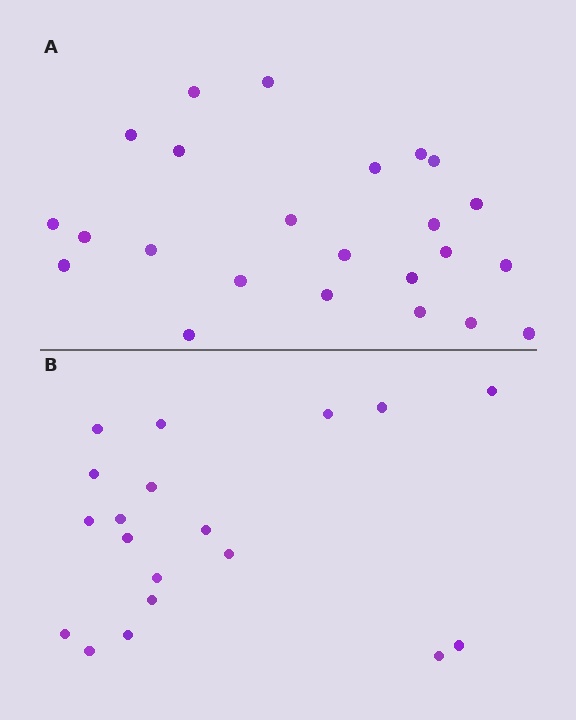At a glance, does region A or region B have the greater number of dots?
Region A (the top region) has more dots.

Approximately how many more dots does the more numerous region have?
Region A has about 5 more dots than region B.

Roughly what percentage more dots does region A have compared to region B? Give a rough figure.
About 25% more.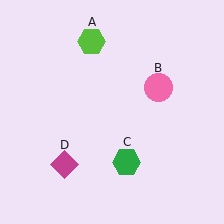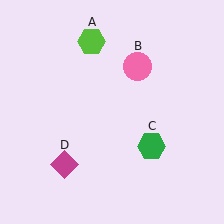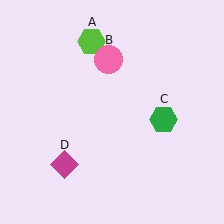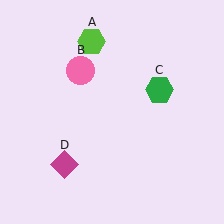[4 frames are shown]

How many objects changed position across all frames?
2 objects changed position: pink circle (object B), green hexagon (object C).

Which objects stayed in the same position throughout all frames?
Lime hexagon (object A) and magenta diamond (object D) remained stationary.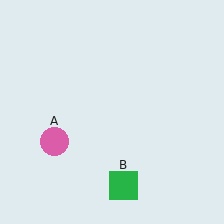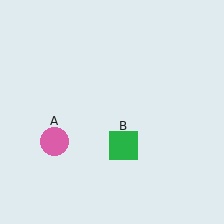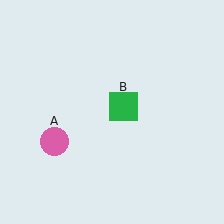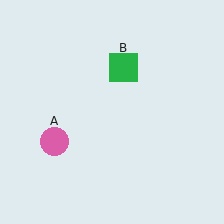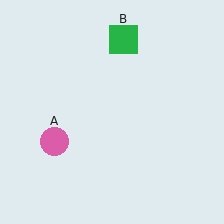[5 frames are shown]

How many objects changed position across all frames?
1 object changed position: green square (object B).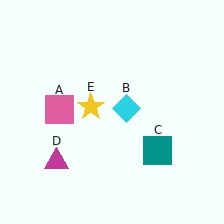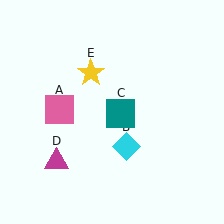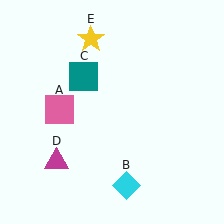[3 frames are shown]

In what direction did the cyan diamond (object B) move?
The cyan diamond (object B) moved down.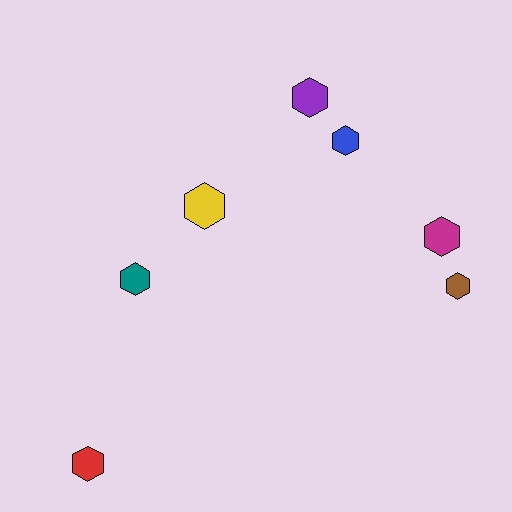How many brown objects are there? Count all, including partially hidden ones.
There is 1 brown object.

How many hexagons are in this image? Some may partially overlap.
There are 7 hexagons.